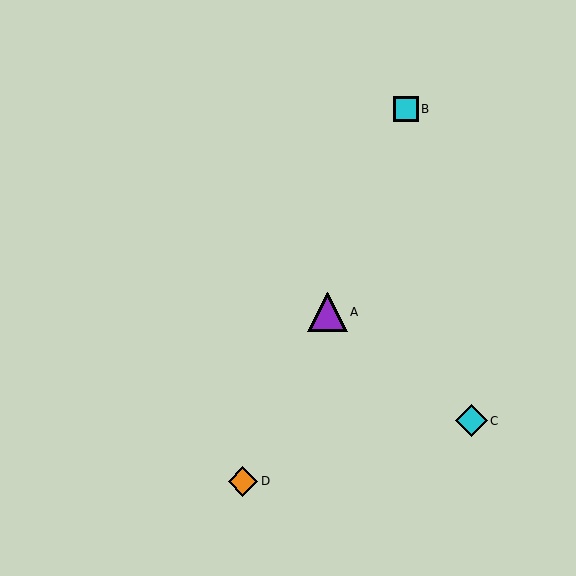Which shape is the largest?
The purple triangle (labeled A) is the largest.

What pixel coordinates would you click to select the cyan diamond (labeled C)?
Click at (471, 421) to select the cyan diamond C.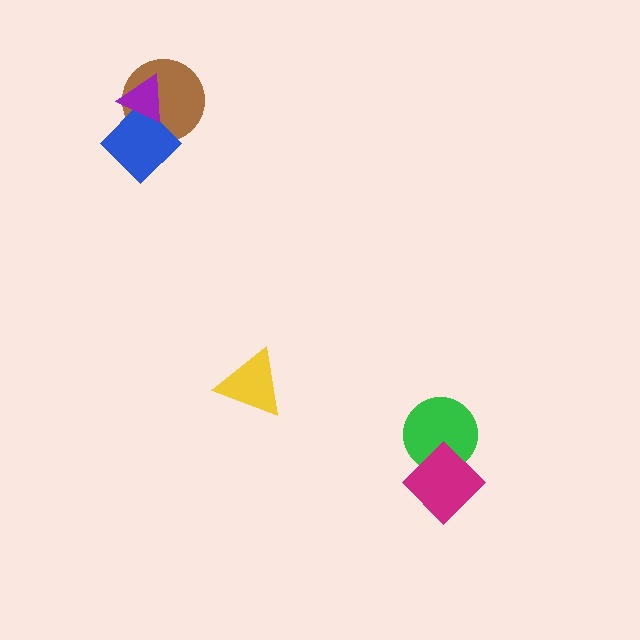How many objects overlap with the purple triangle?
2 objects overlap with the purple triangle.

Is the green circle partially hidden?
Yes, it is partially covered by another shape.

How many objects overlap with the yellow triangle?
0 objects overlap with the yellow triangle.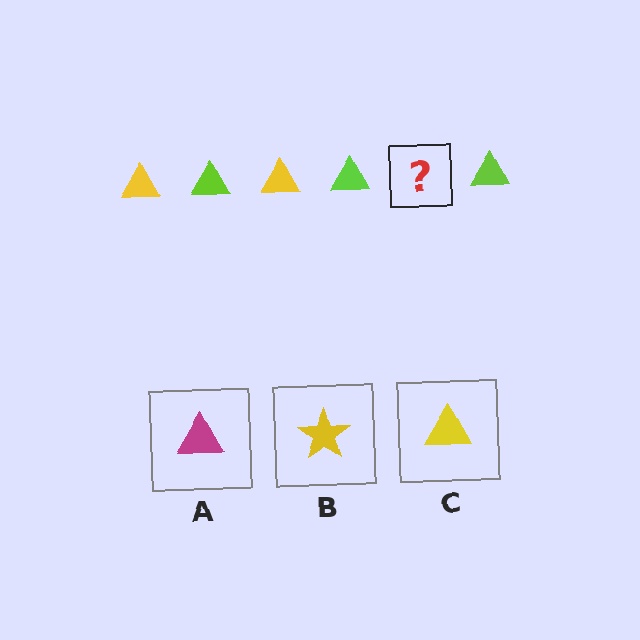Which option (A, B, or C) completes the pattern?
C.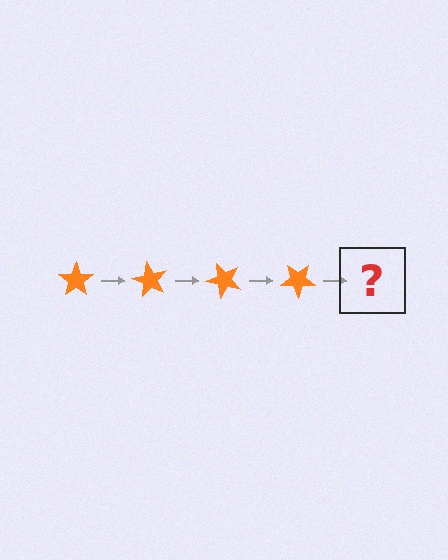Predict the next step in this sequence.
The next step is an orange star rotated 240 degrees.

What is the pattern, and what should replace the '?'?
The pattern is that the star rotates 60 degrees each step. The '?' should be an orange star rotated 240 degrees.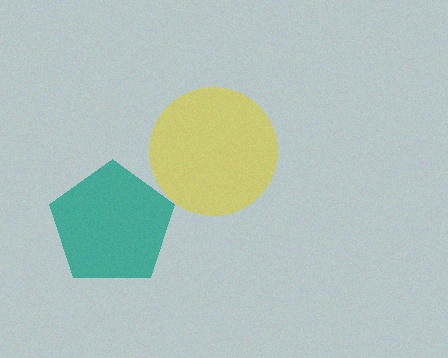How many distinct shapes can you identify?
There are 2 distinct shapes: a yellow circle, a teal pentagon.